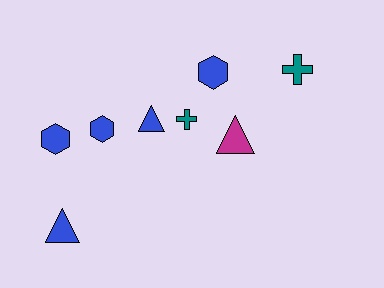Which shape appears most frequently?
Triangle, with 3 objects.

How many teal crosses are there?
There are 2 teal crosses.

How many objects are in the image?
There are 8 objects.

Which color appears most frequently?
Blue, with 5 objects.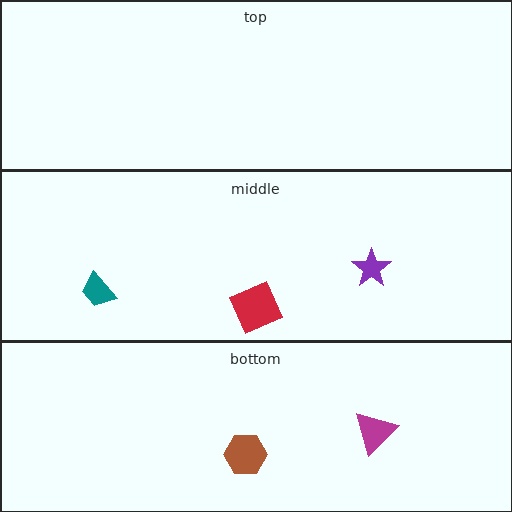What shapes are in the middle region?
The purple star, the teal trapezoid, the red diamond.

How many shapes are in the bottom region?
2.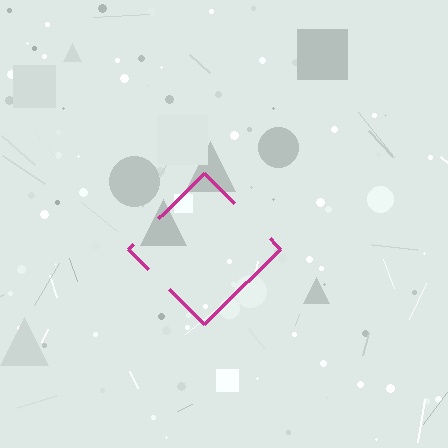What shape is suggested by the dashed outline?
The dashed outline suggests a diamond.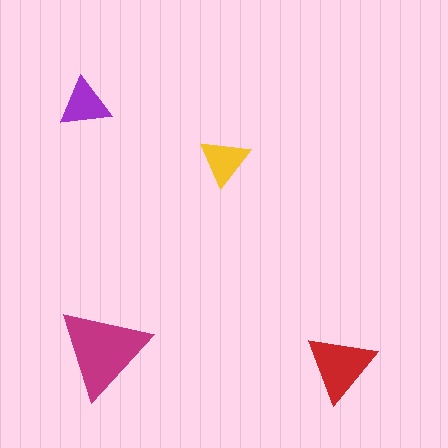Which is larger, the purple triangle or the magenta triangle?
The magenta one.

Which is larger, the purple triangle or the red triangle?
The red one.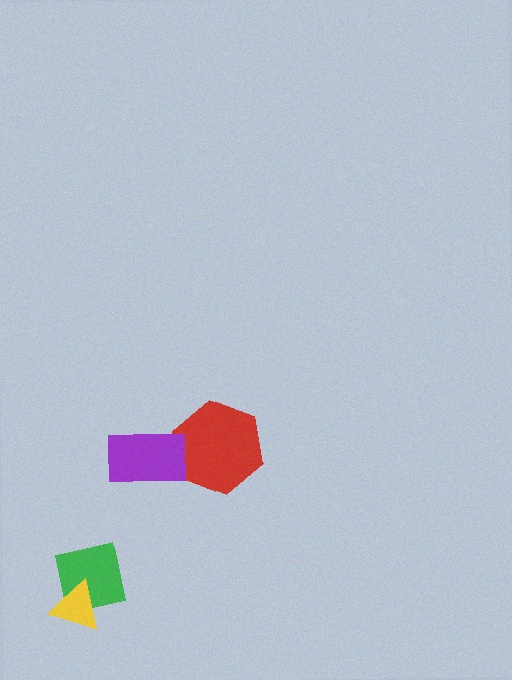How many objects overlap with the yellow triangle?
1 object overlaps with the yellow triangle.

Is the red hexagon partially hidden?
Yes, it is partially covered by another shape.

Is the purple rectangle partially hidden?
No, no other shape covers it.